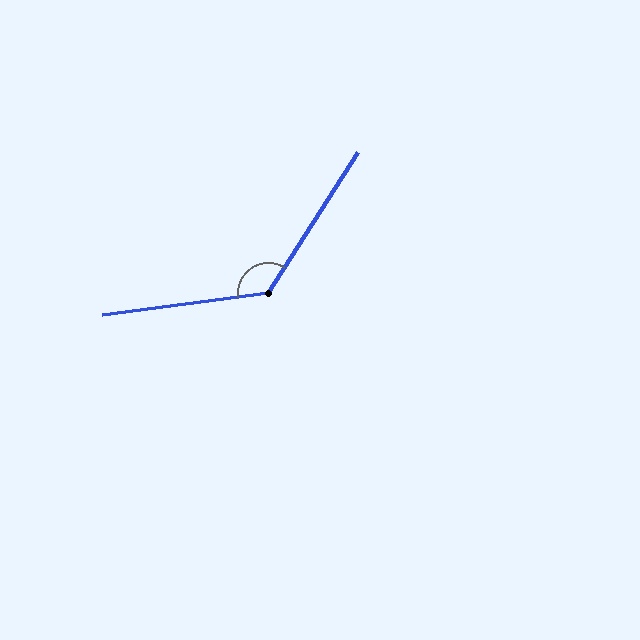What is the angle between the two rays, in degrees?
Approximately 130 degrees.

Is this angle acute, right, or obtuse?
It is obtuse.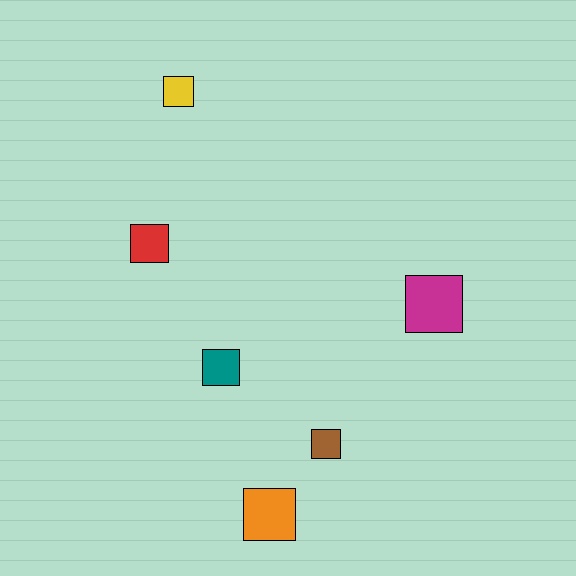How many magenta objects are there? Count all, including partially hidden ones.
There is 1 magenta object.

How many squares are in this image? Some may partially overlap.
There are 6 squares.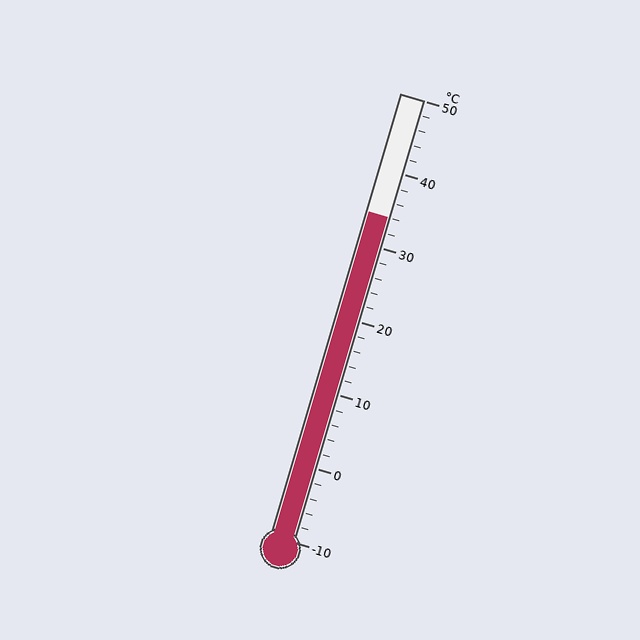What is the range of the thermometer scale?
The thermometer scale ranges from -10°C to 50°C.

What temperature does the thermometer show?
The thermometer shows approximately 34°C.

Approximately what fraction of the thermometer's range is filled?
The thermometer is filled to approximately 75% of its range.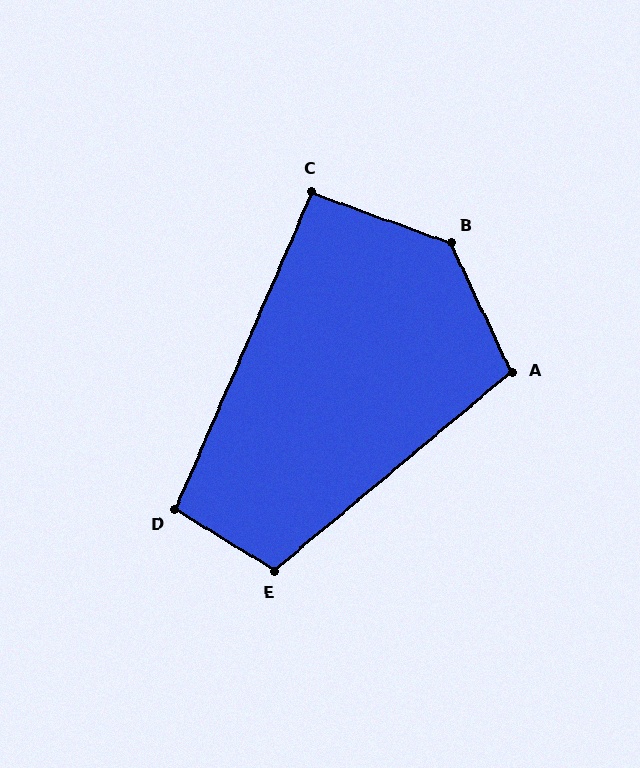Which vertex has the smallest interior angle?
C, at approximately 93 degrees.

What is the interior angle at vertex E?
Approximately 109 degrees (obtuse).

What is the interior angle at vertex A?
Approximately 105 degrees (obtuse).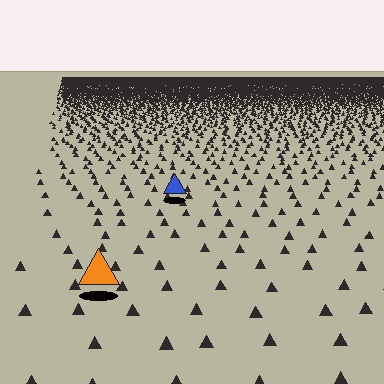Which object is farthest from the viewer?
The blue triangle is farthest from the viewer. It appears smaller and the ground texture around it is denser.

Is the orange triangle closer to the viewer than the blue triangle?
Yes. The orange triangle is closer — you can tell from the texture gradient: the ground texture is coarser near it.